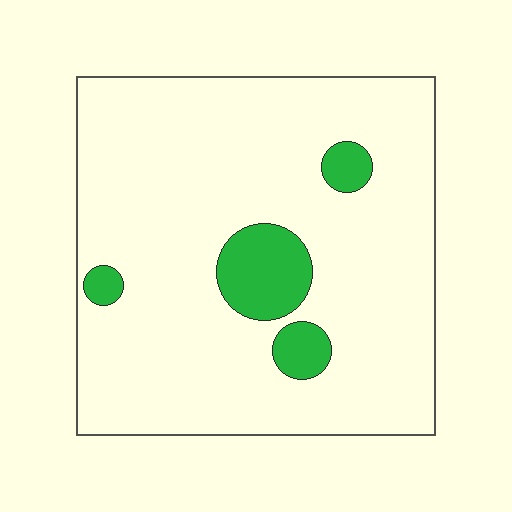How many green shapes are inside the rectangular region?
4.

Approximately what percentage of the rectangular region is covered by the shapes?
Approximately 10%.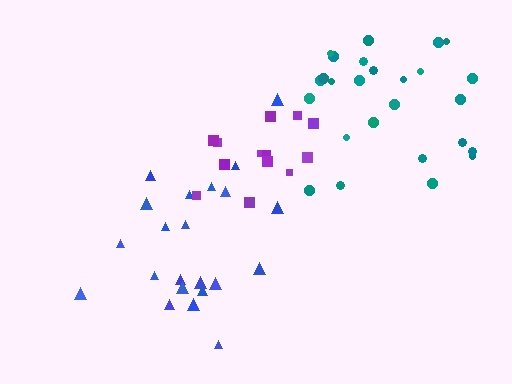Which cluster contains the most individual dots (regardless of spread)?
Teal (26).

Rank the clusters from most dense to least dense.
purple, teal, blue.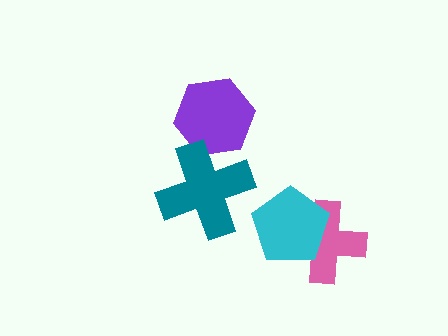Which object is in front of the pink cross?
The cyan pentagon is in front of the pink cross.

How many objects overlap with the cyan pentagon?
1 object overlaps with the cyan pentagon.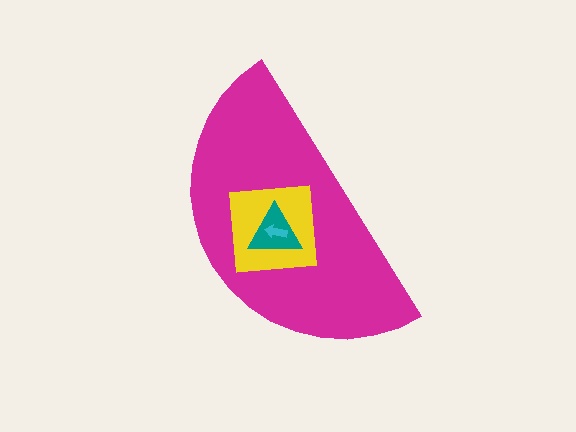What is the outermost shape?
The magenta semicircle.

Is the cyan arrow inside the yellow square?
Yes.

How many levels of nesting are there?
4.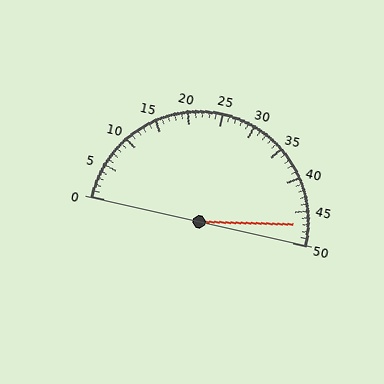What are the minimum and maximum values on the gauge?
The gauge ranges from 0 to 50.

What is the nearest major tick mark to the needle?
The nearest major tick mark is 45.